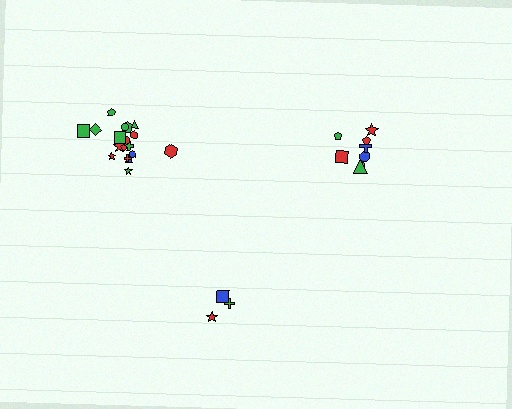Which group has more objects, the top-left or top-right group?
The top-left group.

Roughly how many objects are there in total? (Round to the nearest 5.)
Roughly 30 objects in total.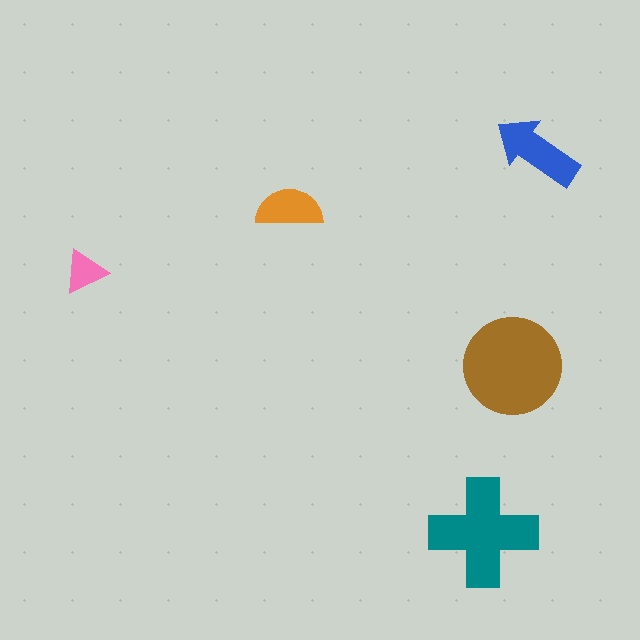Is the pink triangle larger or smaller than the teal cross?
Smaller.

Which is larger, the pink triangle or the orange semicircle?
The orange semicircle.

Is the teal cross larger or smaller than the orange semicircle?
Larger.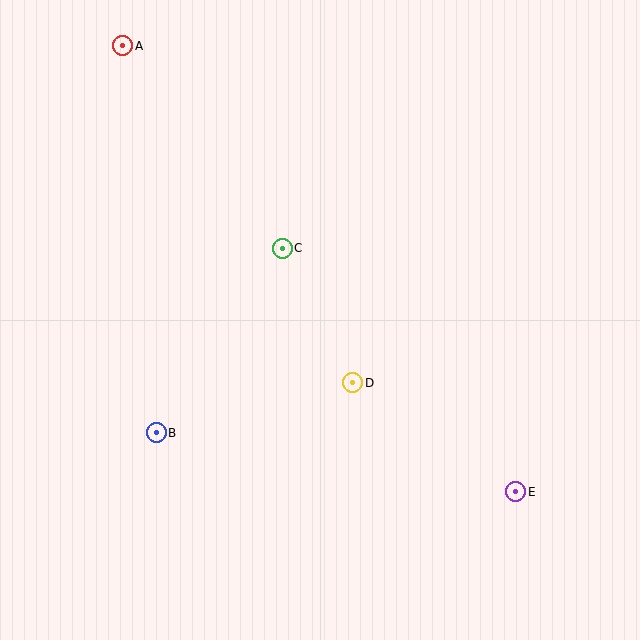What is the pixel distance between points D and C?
The distance between D and C is 152 pixels.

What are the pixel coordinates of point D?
Point D is at (353, 383).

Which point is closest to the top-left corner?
Point A is closest to the top-left corner.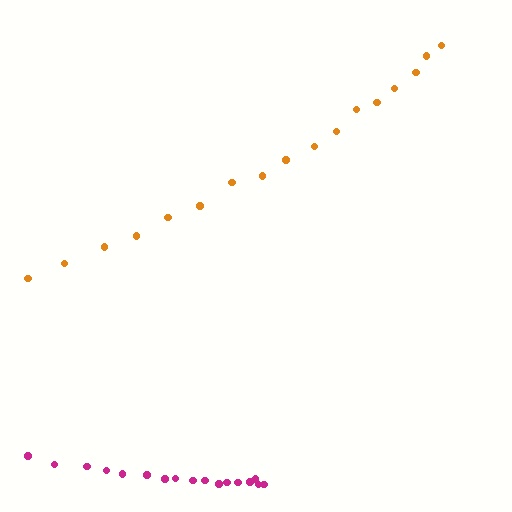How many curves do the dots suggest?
There are 2 distinct paths.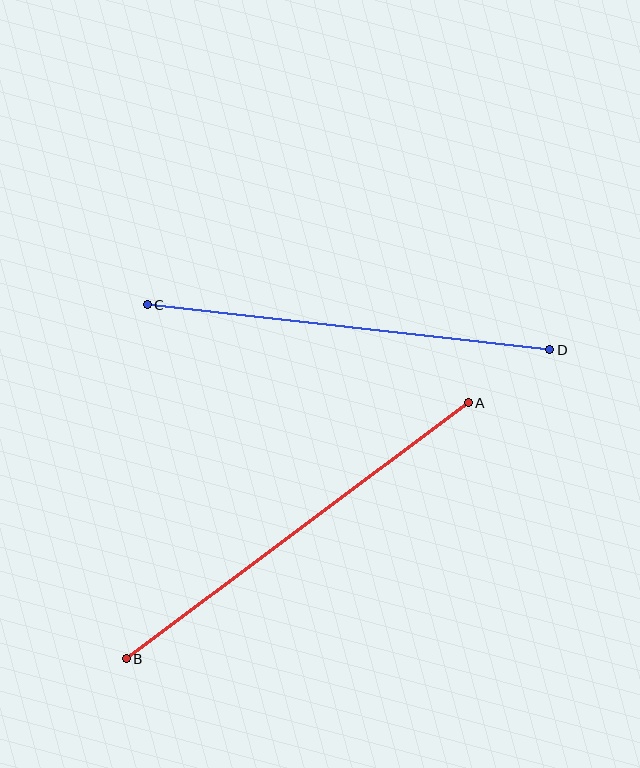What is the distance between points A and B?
The distance is approximately 427 pixels.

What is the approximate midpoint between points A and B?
The midpoint is at approximately (297, 531) pixels.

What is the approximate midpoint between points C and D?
The midpoint is at approximately (349, 327) pixels.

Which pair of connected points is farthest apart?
Points A and B are farthest apart.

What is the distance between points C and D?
The distance is approximately 405 pixels.